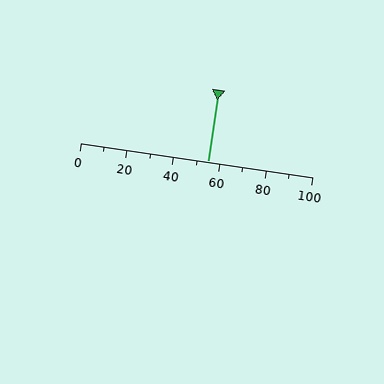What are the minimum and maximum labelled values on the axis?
The axis runs from 0 to 100.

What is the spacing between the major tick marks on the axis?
The major ticks are spaced 20 apart.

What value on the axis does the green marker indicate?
The marker indicates approximately 55.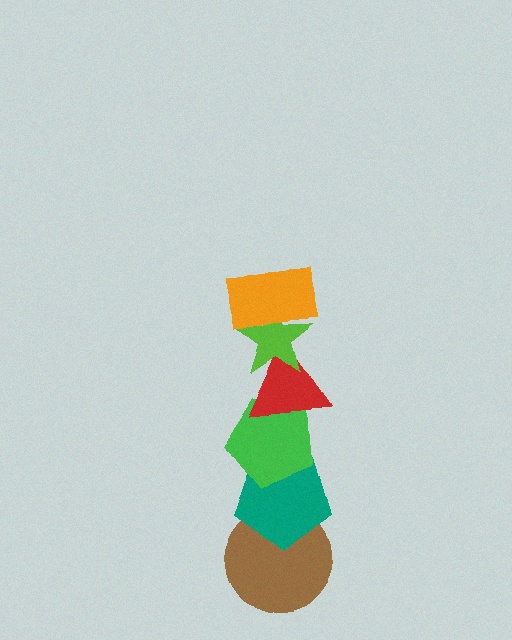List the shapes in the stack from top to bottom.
From top to bottom: the orange rectangle, the lime star, the red triangle, the green pentagon, the teal pentagon, the brown circle.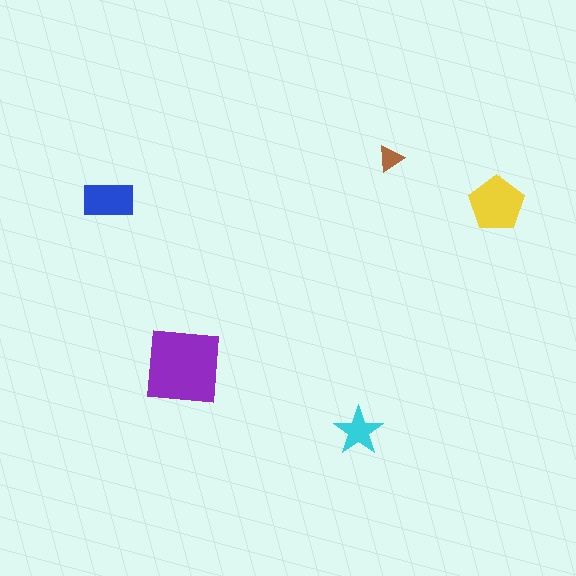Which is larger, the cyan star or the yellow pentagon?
The yellow pentagon.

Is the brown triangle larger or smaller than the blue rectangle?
Smaller.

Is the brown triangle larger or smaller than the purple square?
Smaller.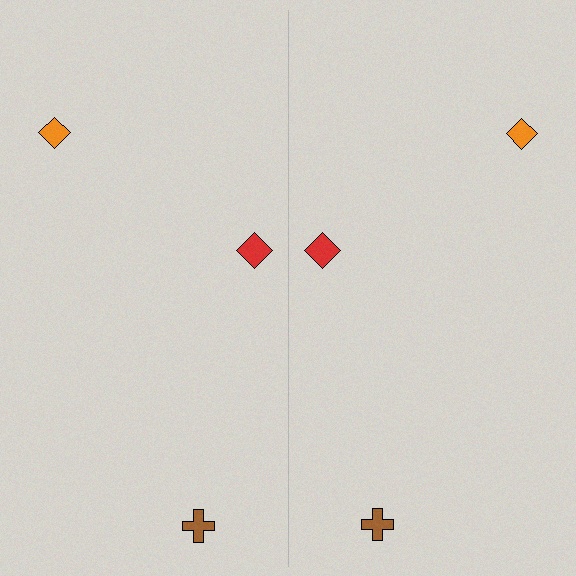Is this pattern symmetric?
Yes, this pattern has bilateral (reflection) symmetry.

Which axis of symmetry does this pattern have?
The pattern has a vertical axis of symmetry running through the center of the image.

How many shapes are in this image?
There are 6 shapes in this image.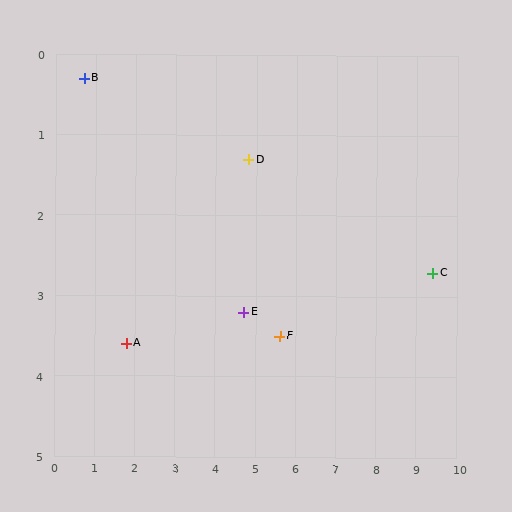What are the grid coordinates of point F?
Point F is at approximately (5.6, 3.5).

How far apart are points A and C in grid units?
Points A and C are about 7.7 grid units apart.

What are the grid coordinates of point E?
Point E is at approximately (4.7, 3.2).